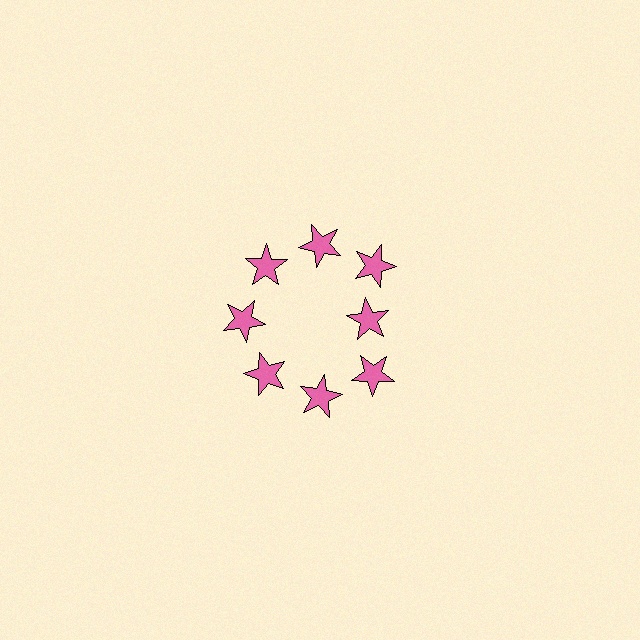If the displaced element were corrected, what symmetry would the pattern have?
It would have 8-fold rotational symmetry — the pattern would map onto itself every 45 degrees.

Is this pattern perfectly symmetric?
No. The 8 pink stars are arranged in a ring, but one element near the 3 o'clock position is pulled inward toward the center, breaking the 8-fold rotational symmetry.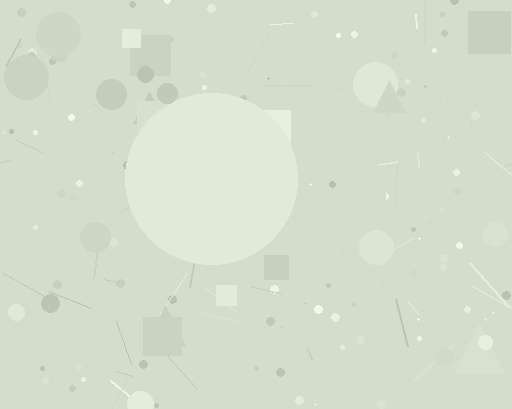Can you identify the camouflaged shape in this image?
The camouflaged shape is a circle.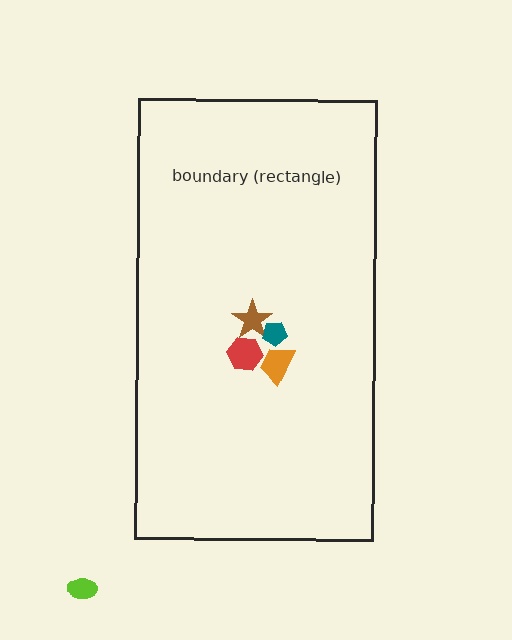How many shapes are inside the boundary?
4 inside, 1 outside.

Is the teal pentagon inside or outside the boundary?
Inside.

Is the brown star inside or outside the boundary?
Inside.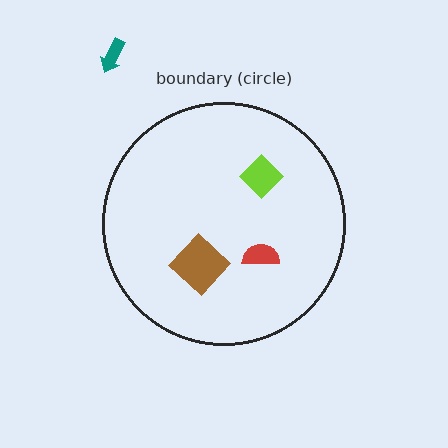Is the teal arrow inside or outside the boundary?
Outside.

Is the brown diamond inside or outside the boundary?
Inside.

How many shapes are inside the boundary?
3 inside, 1 outside.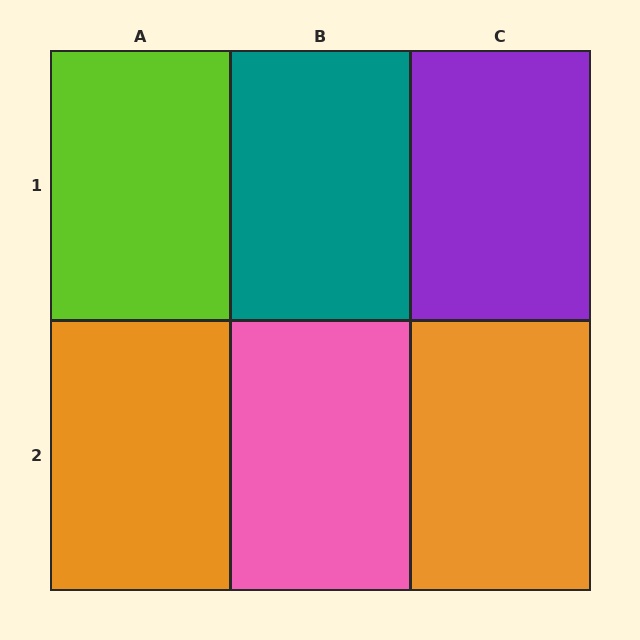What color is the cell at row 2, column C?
Orange.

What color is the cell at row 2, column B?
Pink.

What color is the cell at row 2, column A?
Orange.